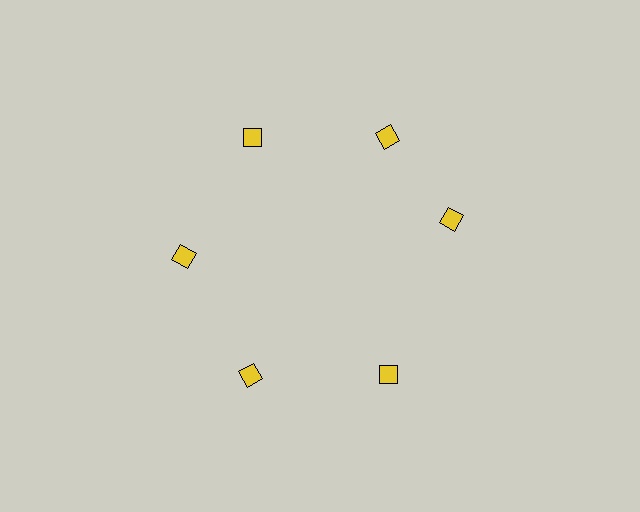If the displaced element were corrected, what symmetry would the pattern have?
It would have 6-fold rotational symmetry — the pattern would map onto itself every 60 degrees.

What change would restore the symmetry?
The symmetry would be restored by rotating it back into even spacing with its neighbors so that all 6 diamonds sit at equal angles and equal distance from the center.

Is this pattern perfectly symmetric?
No. The 6 yellow diamonds are arranged in a ring, but one element near the 3 o'clock position is rotated out of alignment along the ring, breaking the 6-fold rotational symmetry.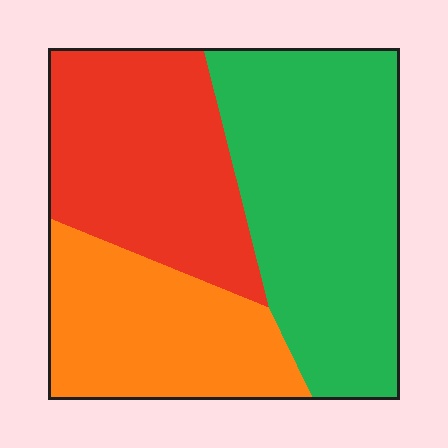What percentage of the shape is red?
Red covers around 30% of the shape.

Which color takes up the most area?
Green, at roughly 40%.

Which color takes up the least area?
Orange, at roughly 25%.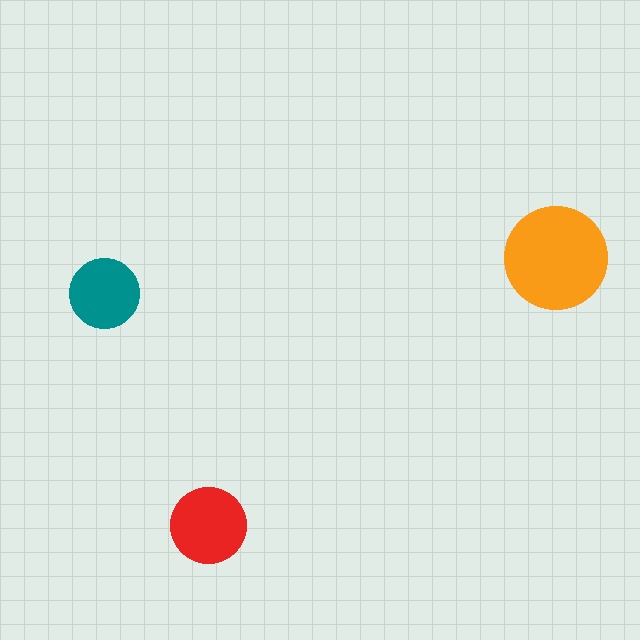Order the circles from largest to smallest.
the orange one, the red one, the teal one.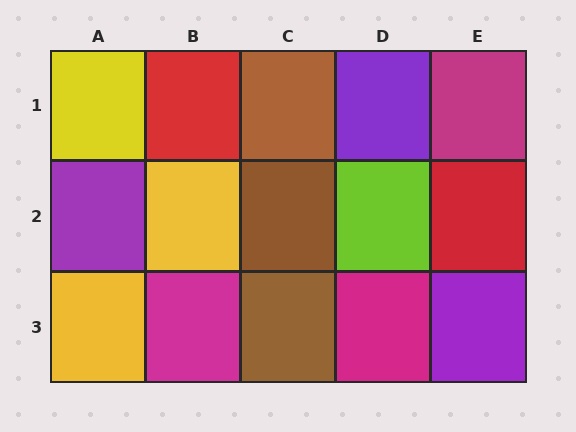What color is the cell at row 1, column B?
Red.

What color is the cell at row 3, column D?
Magenta.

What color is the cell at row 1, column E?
Magenta.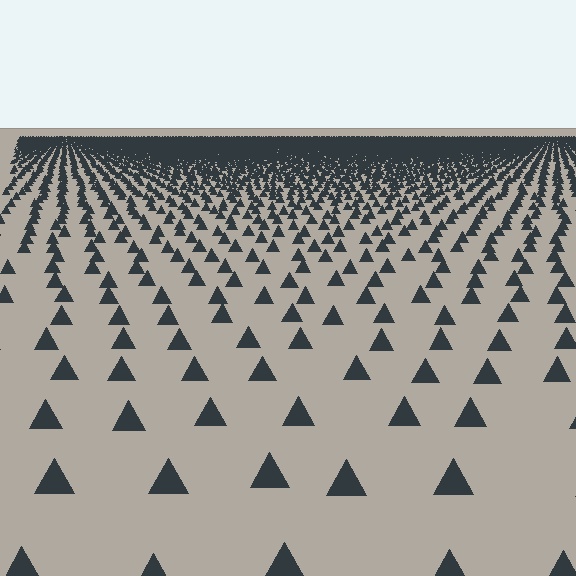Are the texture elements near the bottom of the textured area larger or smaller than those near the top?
Larger. Near the bottom, elements are closer to the viewer and appear at a bigger on-screen size.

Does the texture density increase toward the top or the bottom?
Density increases toward the top.